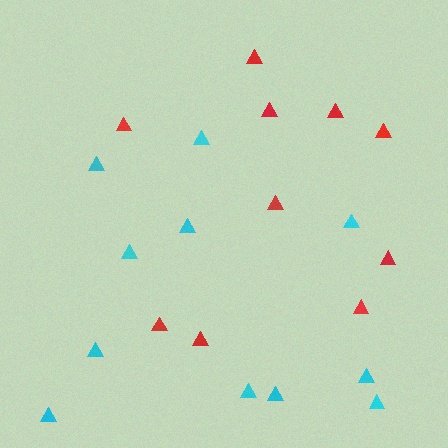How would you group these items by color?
There are 2 groups: one group of red triangles (10) and one group of cyan triangles (11).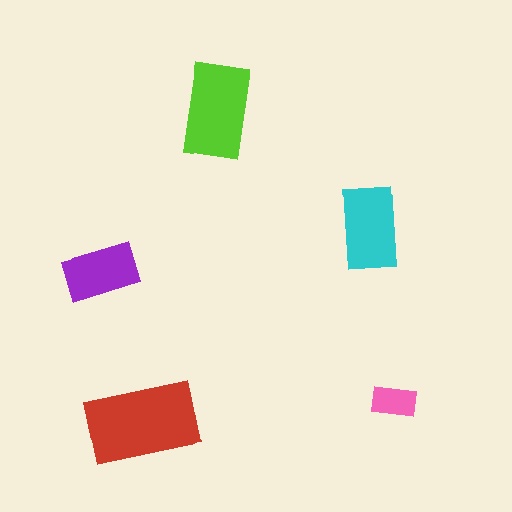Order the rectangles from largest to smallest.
the red one, the lime one, the cyan one, the purple one, the pink one.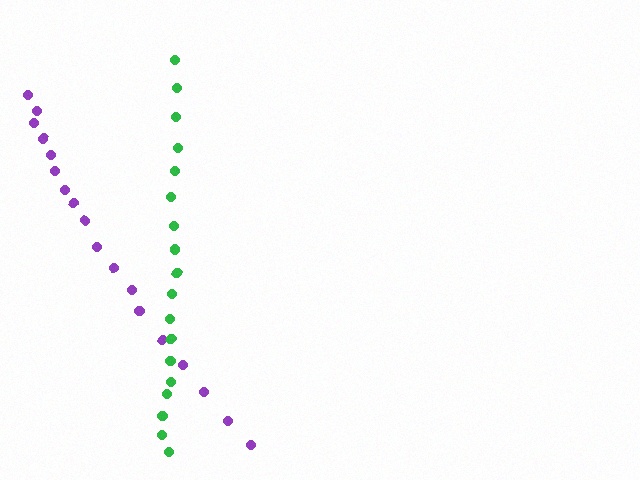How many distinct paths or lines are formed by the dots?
There are 2 distinct paths.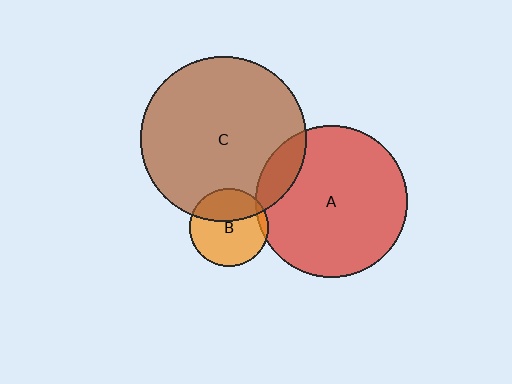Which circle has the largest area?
Circle C (brown).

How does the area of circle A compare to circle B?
Approximately 3.7 times.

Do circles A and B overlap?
Yes.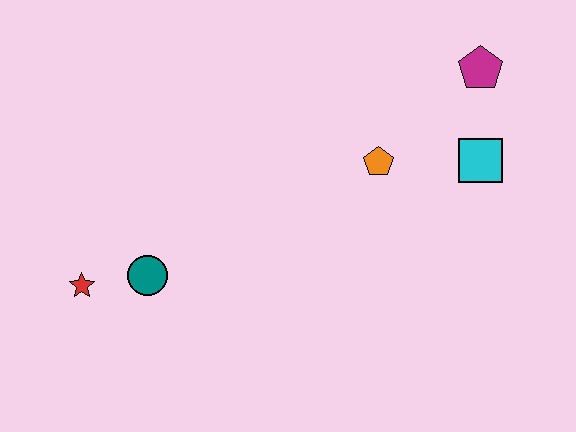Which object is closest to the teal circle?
The red star is closest to the teal circle.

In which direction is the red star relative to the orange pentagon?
The red star is to the left of the orange pentagon.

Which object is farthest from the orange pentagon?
The red star is farthest from the orange pentagon.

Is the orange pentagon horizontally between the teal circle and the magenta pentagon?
Yes